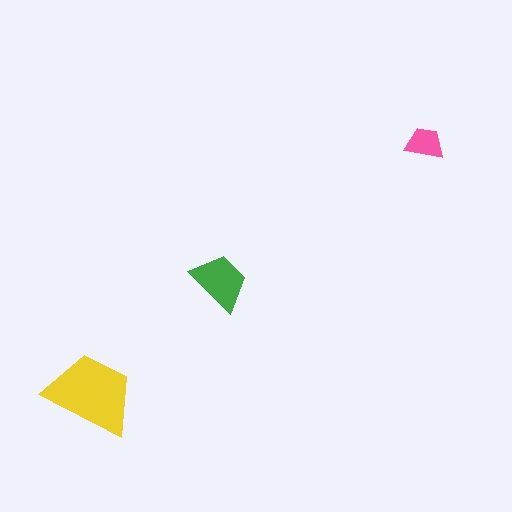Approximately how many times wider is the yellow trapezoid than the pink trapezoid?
About 2.5 times wider.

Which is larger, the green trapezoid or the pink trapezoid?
The green one.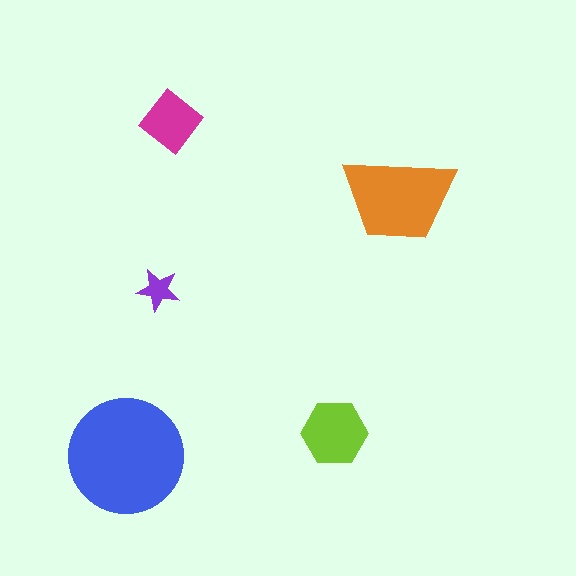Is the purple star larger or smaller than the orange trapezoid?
Smaller.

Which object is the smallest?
The purple star.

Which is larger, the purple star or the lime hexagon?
The lime hexagon.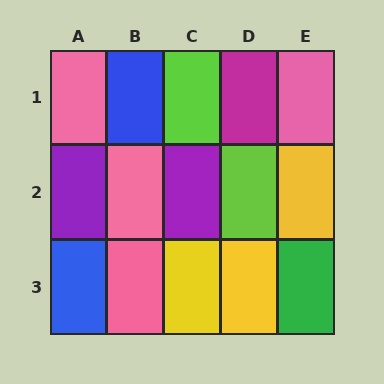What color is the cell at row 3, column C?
Yellow.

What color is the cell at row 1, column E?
Pink.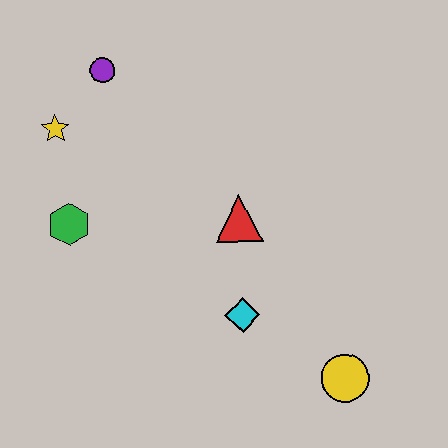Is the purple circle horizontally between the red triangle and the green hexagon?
Yes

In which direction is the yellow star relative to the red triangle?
The yellow star is to the left of the red triangle.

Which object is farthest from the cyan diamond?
The purple circle is farthest from the cyan diamond.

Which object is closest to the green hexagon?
The yellow star is closest to the green hexagon.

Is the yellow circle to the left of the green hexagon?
No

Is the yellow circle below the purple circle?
Yes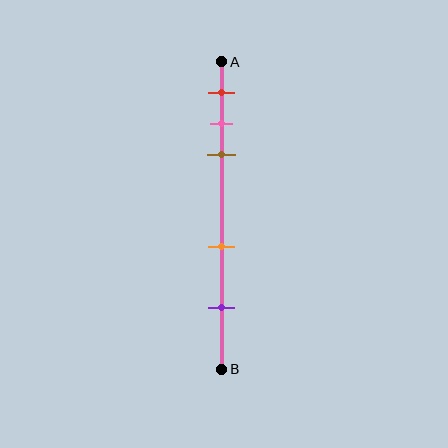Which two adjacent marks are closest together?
The pink and brown marks are the closest adjacent pair.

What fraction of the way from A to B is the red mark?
The red mark is approximately 10% (0.1) of the way from A to B.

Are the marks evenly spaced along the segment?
No, the marks are not evenly spaced.